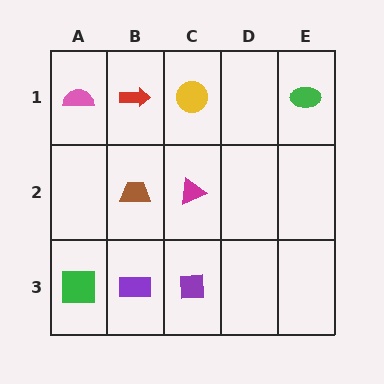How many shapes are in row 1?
4 shapes.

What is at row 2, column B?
A brown trapezoid.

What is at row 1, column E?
A green ellipse.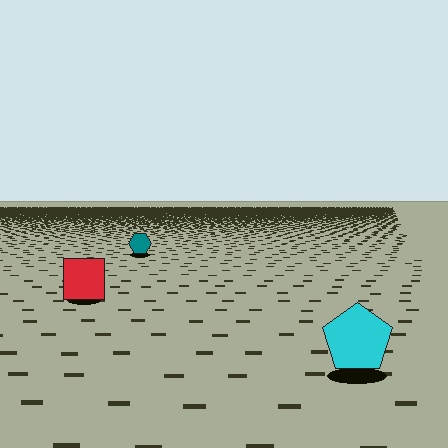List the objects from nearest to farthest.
From nearest to farthest: the cyan pentagon, the red square, the teal hexagon.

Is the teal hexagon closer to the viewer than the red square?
No. The red square is closer — you can tell from the texture gradient: the ground texture is coarser near it.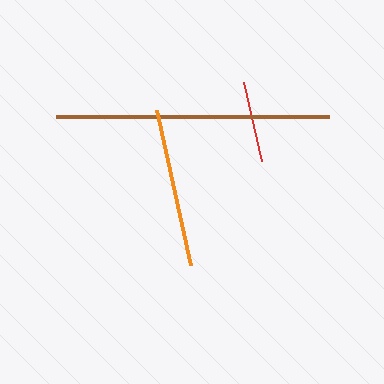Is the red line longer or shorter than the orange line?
The orange line is longer than the red line.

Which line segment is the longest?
The brown line is the longest at approximately 273 pixels.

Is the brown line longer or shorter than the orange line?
The brown line is longer than the orange line.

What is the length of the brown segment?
The brown segment is approximately 273 pixels long.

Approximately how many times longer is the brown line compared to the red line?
The brown line is approximately 3.4 times the length of the red line.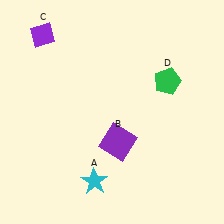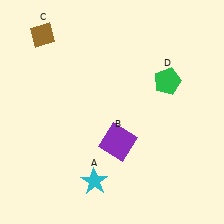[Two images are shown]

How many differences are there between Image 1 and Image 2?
There is 1 difference between the two images.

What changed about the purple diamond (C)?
In Image 1, C is purple. In Image 2, it changed to brown.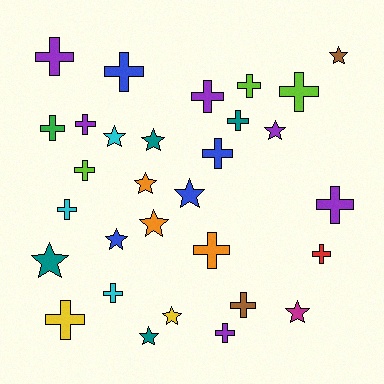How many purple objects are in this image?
There are 6 purple objects.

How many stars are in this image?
There are 12 stars.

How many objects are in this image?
There are 30 objects.